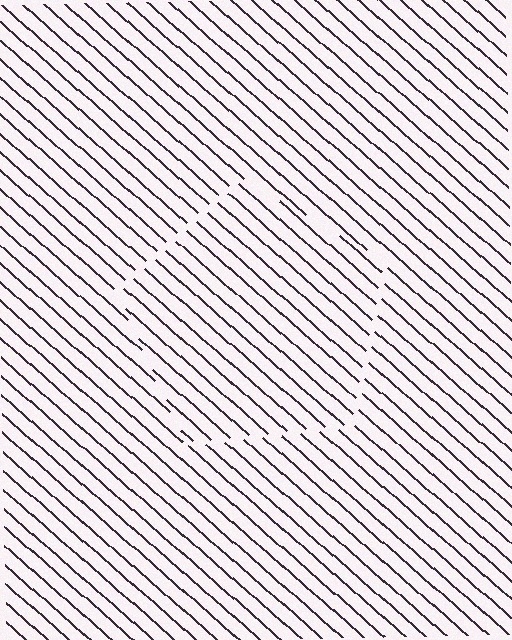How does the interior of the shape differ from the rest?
The interior of the shape contains the same grating, shifted by half a period — the contour is defined by the phase discontinuity where line-ends from the inner and outer gratings abut.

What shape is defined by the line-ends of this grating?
An illusory pentagon. The interior of the shape contains the same grating, shifted by half a period — the contour is defined by the phase discontinuity where line-ends from the inner and outer gratings abut.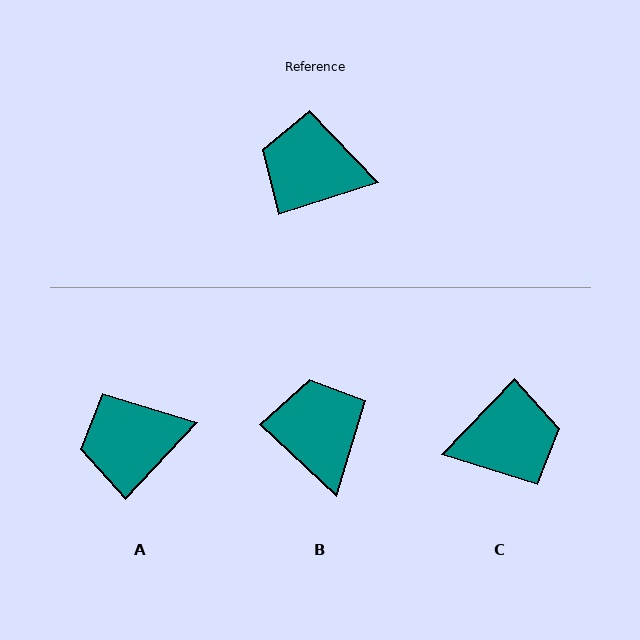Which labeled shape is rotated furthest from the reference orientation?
C, about 151 degrees away.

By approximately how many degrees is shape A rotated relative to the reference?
Approximately 29 degrees counter-clockwise.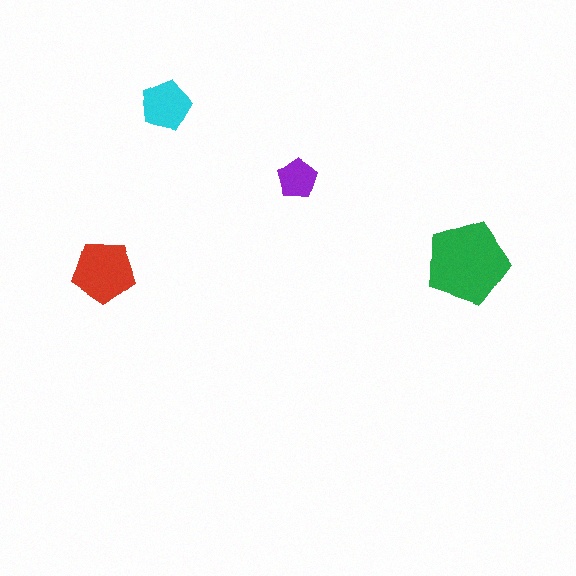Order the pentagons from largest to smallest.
the green one, the red one, the cyan one, the purple one.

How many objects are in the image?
There are 4 objects in the image.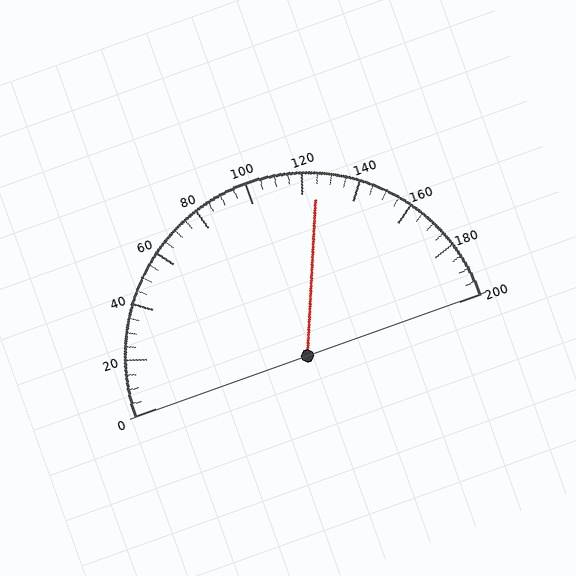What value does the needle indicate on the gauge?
The needle indicates approximately 125.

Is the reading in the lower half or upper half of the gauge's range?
The reading is in the upper half of the range (0 to 200).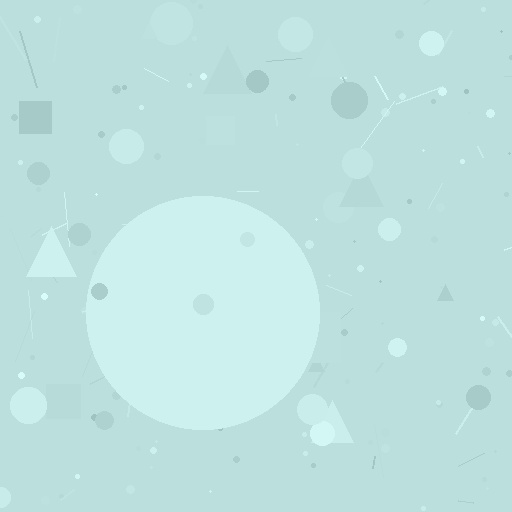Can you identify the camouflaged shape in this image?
The camouflaged shape is a circle.